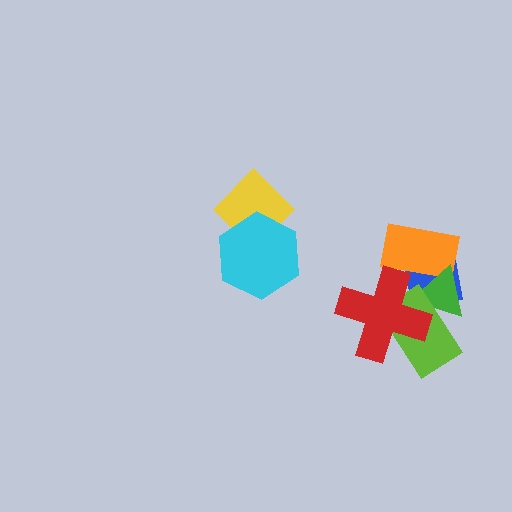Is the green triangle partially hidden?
Yes, it is partially covered by another shape.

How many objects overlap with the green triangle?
4 objects overlap with the green triangle.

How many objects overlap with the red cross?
4 objects overlap with the red cross.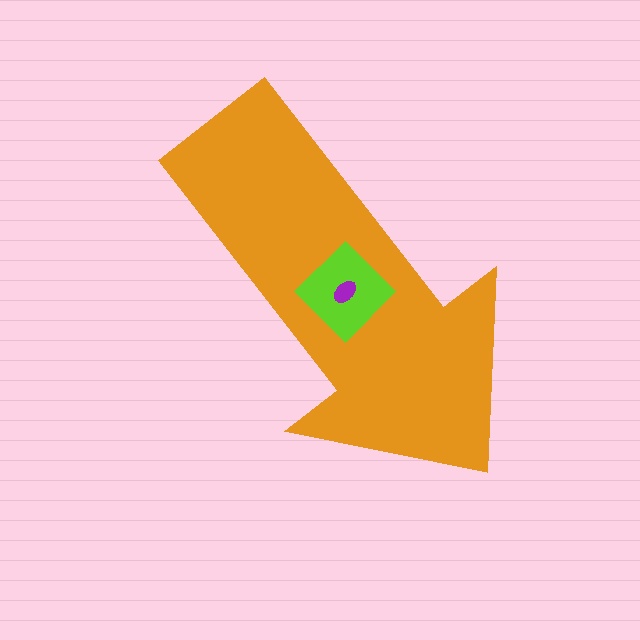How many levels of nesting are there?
3.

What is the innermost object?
The purple ellipse.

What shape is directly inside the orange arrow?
The lime diamond.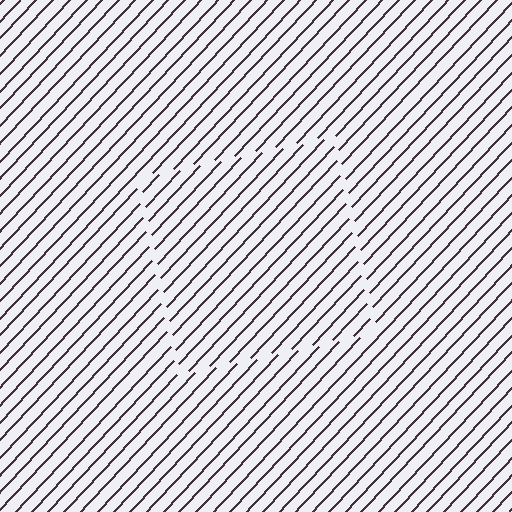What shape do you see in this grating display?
An illusory square. The interior of the shape contains the same grating, shifted by half a period — the contour is defined by the phase discontinuity where line-ends from the inner and outer gratings abut.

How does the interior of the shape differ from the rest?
The interior of the shape contains the same grating, shifted by half a period — the contour is defined by the phase discontinuity where line-ends from the inner and outer gratings abut.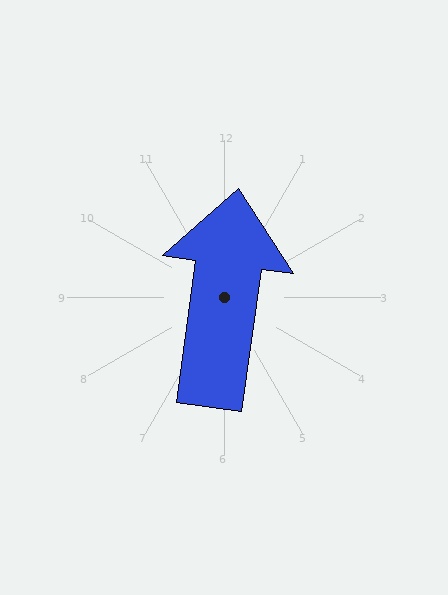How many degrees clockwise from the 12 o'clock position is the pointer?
Approximately 8 degrees.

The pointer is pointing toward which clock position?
Roughly 12 o'clock.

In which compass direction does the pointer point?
North.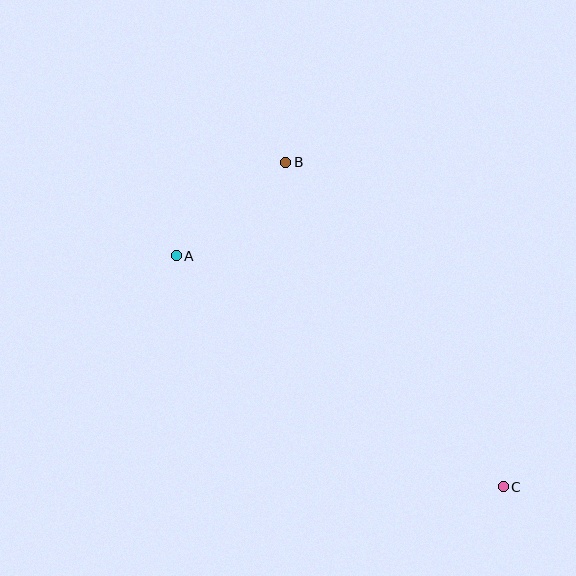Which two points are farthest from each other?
Points A and C are farthest from each other.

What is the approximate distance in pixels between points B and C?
The distance between B and C is approximately 391 pixels.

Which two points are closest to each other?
Points A and B are closest to each other.